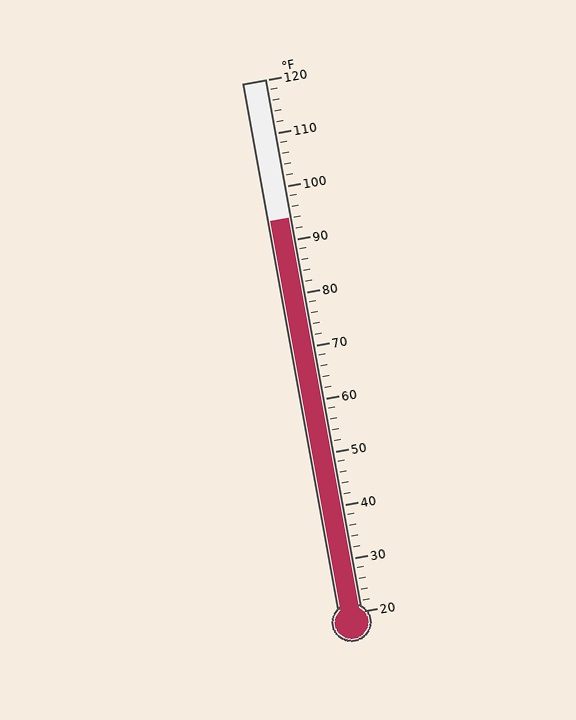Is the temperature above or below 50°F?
The temperature is above 50°F.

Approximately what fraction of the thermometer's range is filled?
The thermometer is filled to approximately 75% of its range.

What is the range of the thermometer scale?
The thermometer scale ranges from 20°F to 120°F.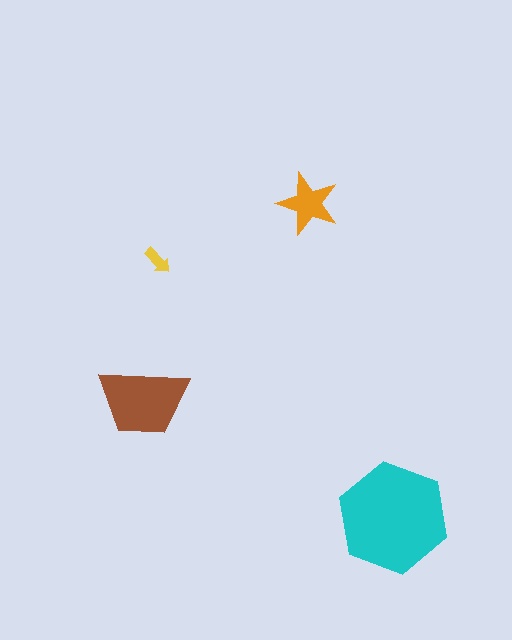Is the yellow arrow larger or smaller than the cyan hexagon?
Smaller.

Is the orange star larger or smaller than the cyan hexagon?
Smaller.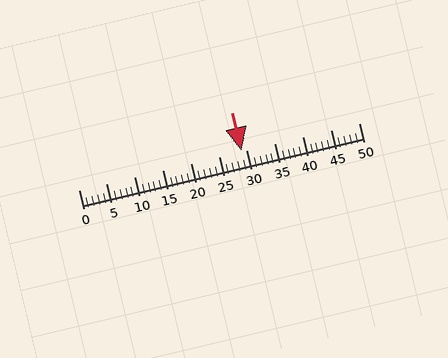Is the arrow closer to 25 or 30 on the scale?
The arrow is closer to 30.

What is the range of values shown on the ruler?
The ruler shows values from 0 to 50.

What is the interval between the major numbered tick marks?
The major tick marks are spaced 5 units apart.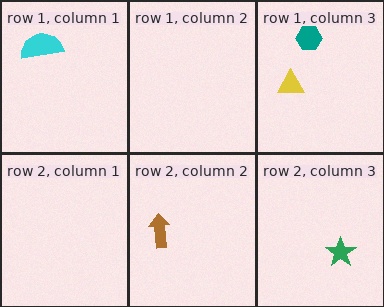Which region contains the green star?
The row 2, column 3 region.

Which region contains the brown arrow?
The row 2, column 2 region.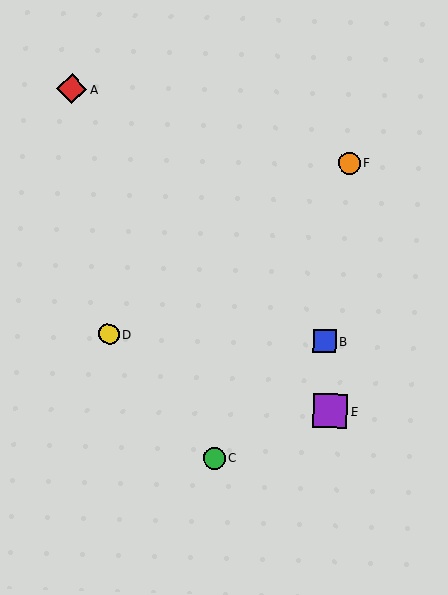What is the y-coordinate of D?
Object D is at y≈334.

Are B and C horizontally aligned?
No, B is at y≈341 and C is at y≈458.